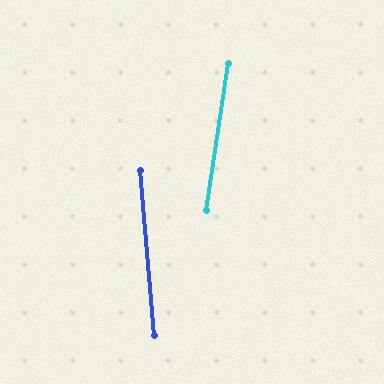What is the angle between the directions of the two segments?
Approximately 14 degrees.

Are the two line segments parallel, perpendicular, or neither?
Neither parallel nor perpendicular — they differ by about 14°.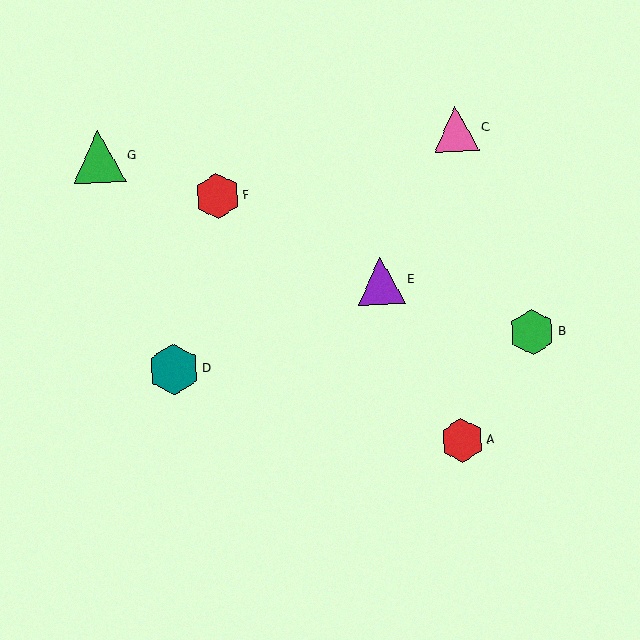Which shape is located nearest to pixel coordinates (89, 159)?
The green triangle (labeled G) at (99, 157) is nearest to that location.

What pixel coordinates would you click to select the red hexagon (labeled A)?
Click at (462, 440) to select the red hexagon A.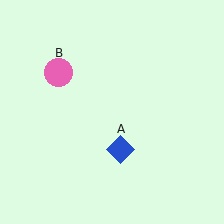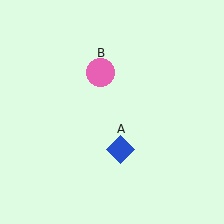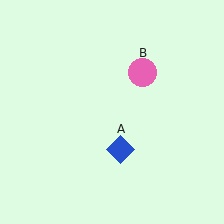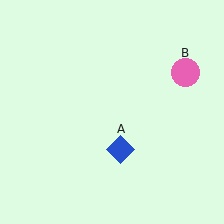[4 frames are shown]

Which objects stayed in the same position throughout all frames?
Blue diamond (object A) remained stationary.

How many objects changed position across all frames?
1 object changed position: pink circle (object B).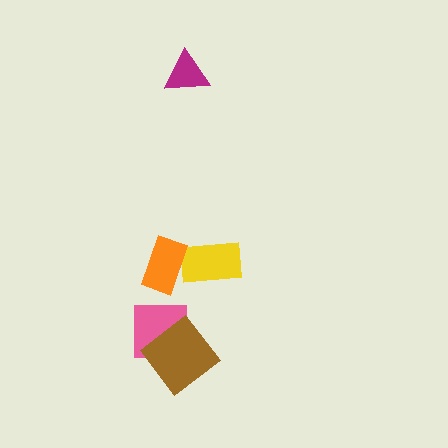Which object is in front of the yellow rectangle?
The orange rectangle is in front of the yellow rectangle.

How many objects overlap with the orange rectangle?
1 object overlaps with the orange rectangle.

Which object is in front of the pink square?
The brown diamond is in front of the pink square.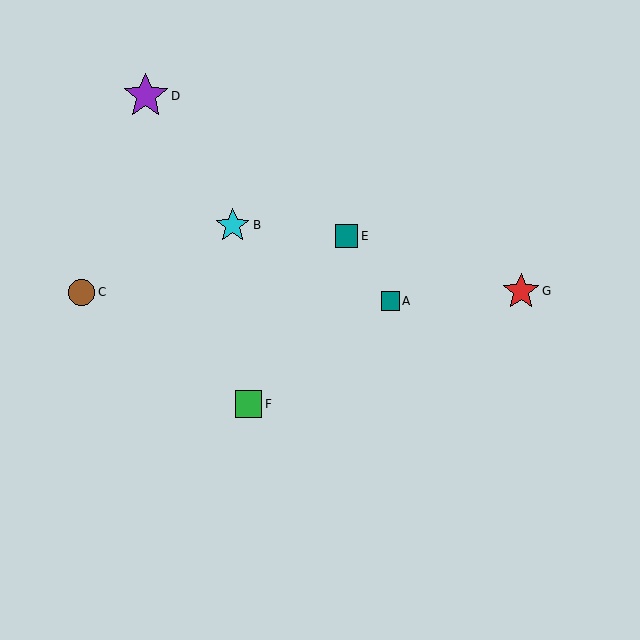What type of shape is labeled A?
Shape A is a teal square.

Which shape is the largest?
The purple star (labeled D) is the largest.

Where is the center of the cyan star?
The center of the cyan star is at (233, 225).